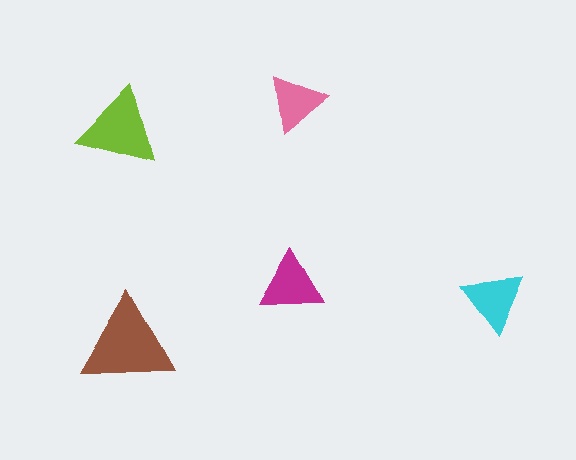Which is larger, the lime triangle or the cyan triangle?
The lime one.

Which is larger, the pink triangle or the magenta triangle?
The magenta one.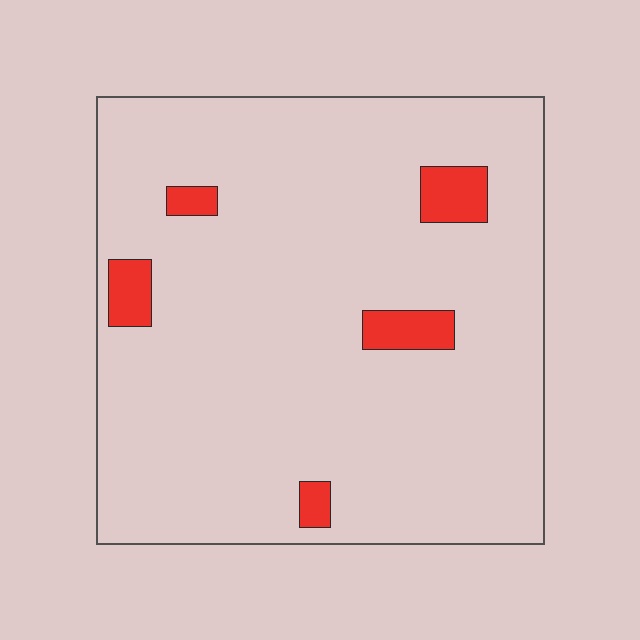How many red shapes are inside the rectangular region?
5.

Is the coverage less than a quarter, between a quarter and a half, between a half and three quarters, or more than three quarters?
Less than a quarter.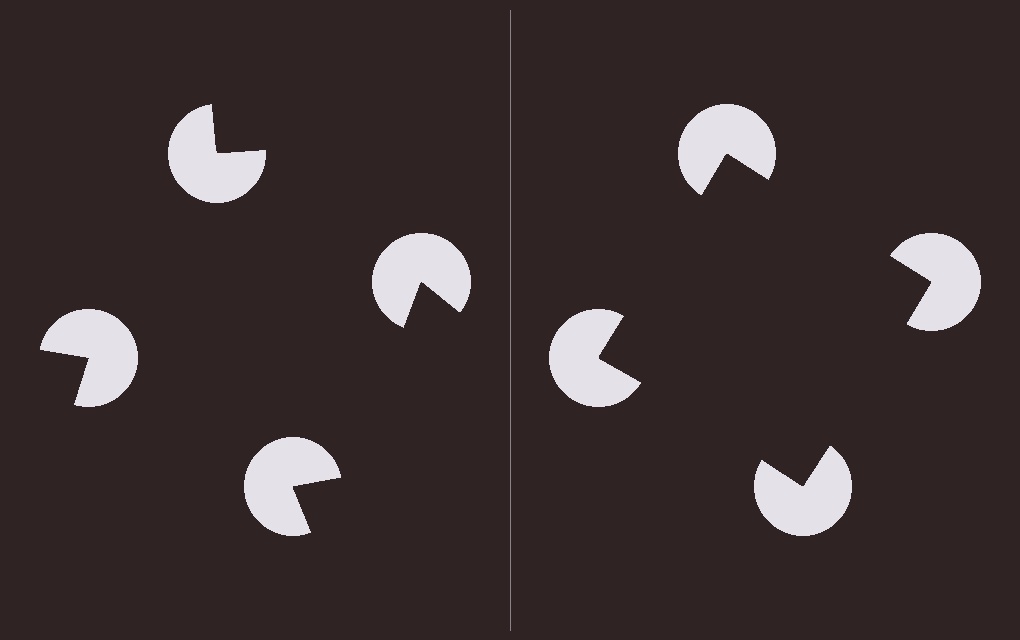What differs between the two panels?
The pac-man discs are positioned identically on both sides; only the wedge orientations differ. On the right they align to a square; on the left they are misaligned.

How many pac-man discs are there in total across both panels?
8 — 4 on each side.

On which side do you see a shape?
An illusory square appears on the right side. On the left side the wedge cuts are rotated, so no coherent shape forms.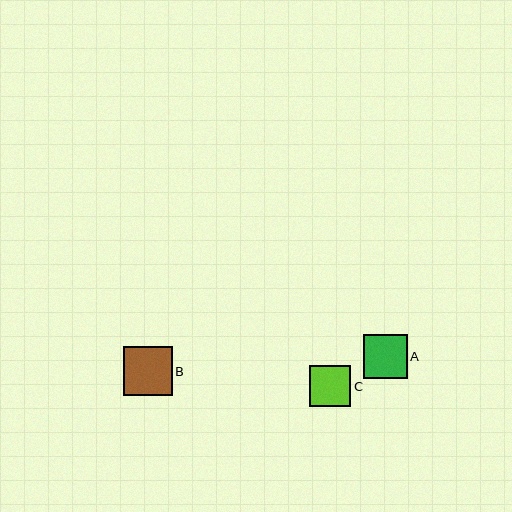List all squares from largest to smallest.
From largest to smallest: B, A, C.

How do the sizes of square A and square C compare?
Square A and square C are approximately the same size.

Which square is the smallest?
Square C is the smallest with a size of approximately 41 pixels.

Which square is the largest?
Square B is the largest with a size of approximately 49 pixels.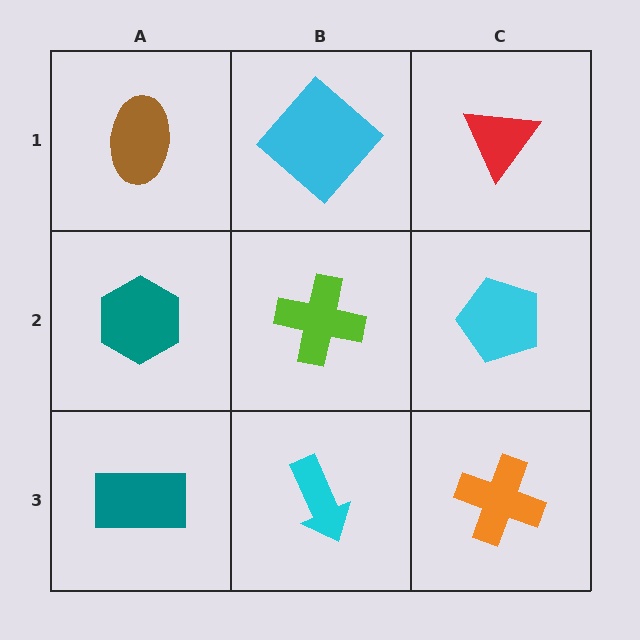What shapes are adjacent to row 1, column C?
A cyan pentagon (row 2, column C), a cyan diamond (row 1, column B).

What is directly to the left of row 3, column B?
A teal rectangle.